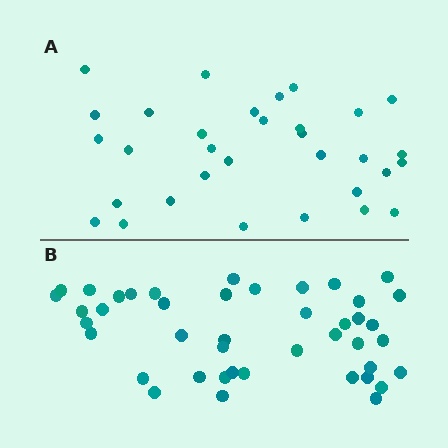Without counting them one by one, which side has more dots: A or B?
Region B (the bottom region) has more dots.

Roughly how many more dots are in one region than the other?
Region B has roughly 12 or so more dots than region A.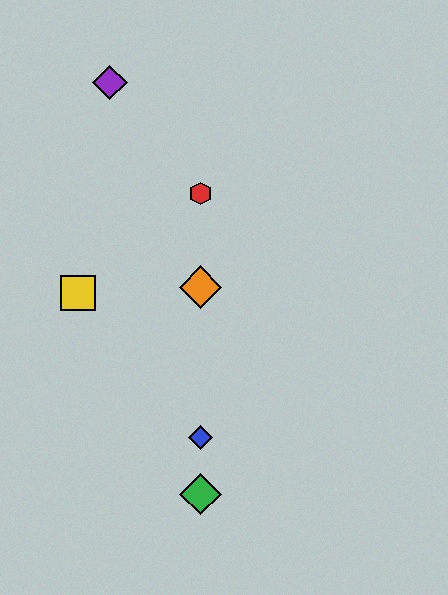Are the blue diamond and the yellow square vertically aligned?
No, the blue diamond is at x≈200 and the yellow square is at x≈78.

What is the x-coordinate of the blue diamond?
The blue diamond is at x≈200.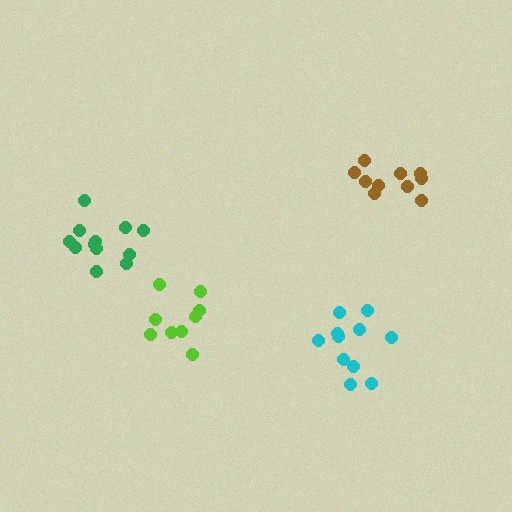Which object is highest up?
The brown cluster is topmost.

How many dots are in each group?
Group 1: 11 dots, Group 2: 9 dots, Group 3: 10 dots, Group 4: 12 dots (42 total).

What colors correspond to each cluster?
The clusters are colored: cyan, lime, brown, green.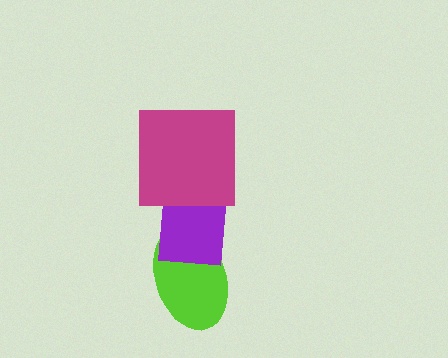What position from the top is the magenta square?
The magenta square is 1st from the top.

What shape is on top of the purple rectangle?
The magenta square is on top of the purple rectangle.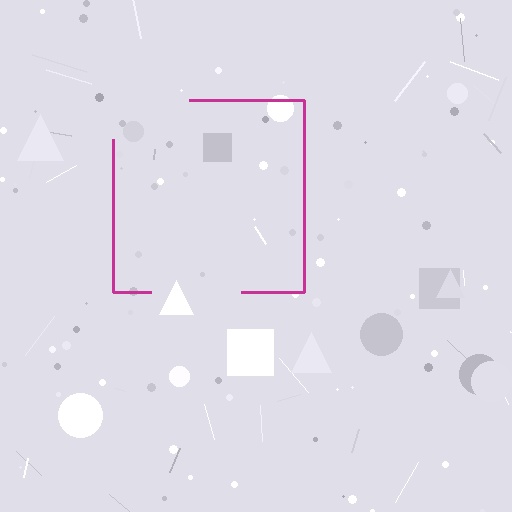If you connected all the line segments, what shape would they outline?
They would outline a square.